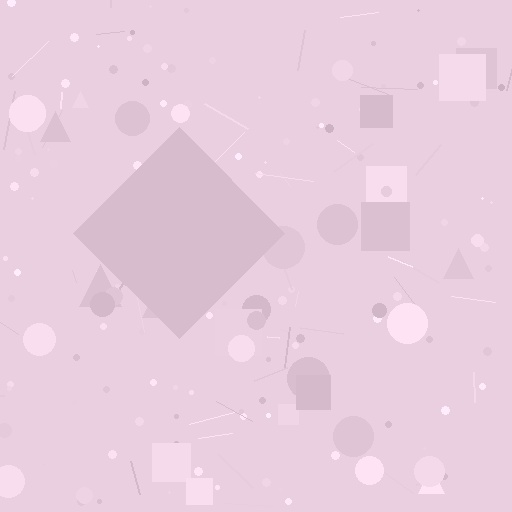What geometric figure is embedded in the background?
A diamond is embedded in the background.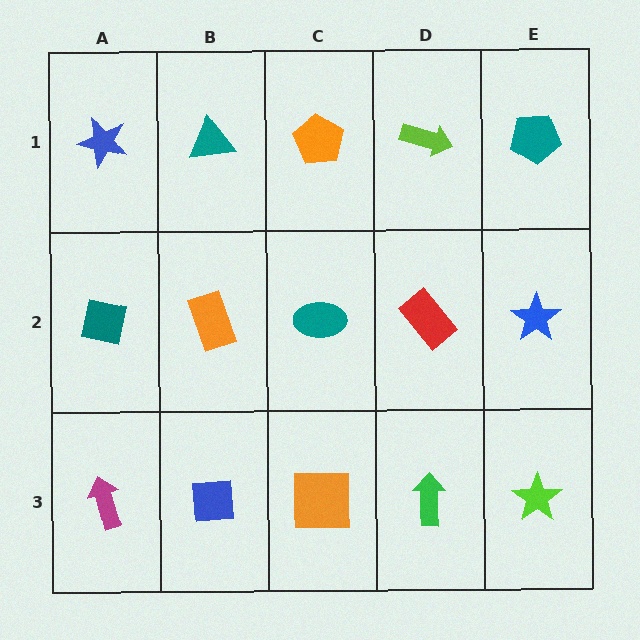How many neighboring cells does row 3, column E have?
2.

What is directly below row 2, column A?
A magenta arrow.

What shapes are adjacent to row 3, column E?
A blue star (row 2, column E), a green arrow (row 3, column D).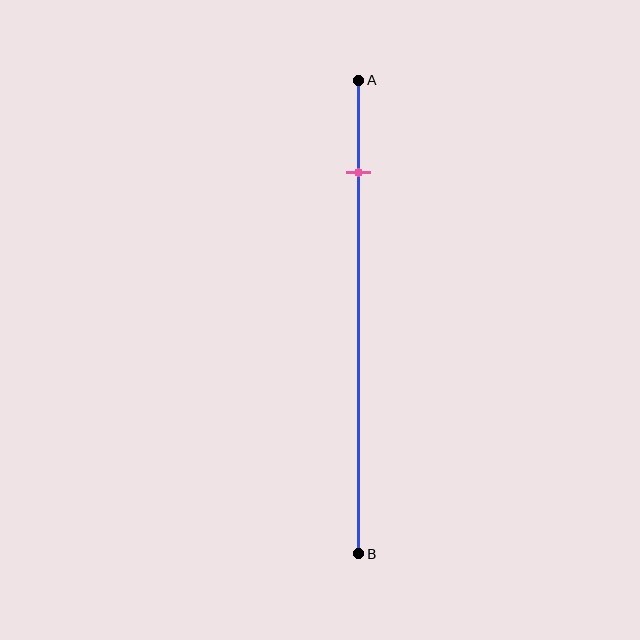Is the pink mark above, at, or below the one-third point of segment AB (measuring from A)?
The pink mark is above the one-third point of segment AB.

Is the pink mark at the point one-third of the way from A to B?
No, the mark is at about 20% from A, not at the 33% one-third point.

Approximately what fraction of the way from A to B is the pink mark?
The pink mark is approximately 20% of the way from A to B.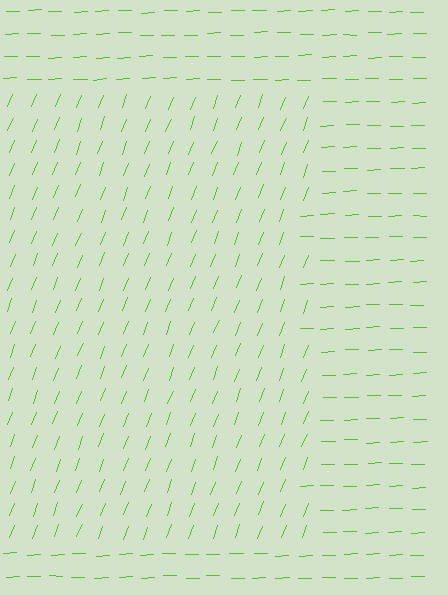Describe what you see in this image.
The image is filled with small lime line segments. A rectangle region in the image has lines oriented differently from the surrounding lines, creating a visible texture boundary.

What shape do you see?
I see a rectangle.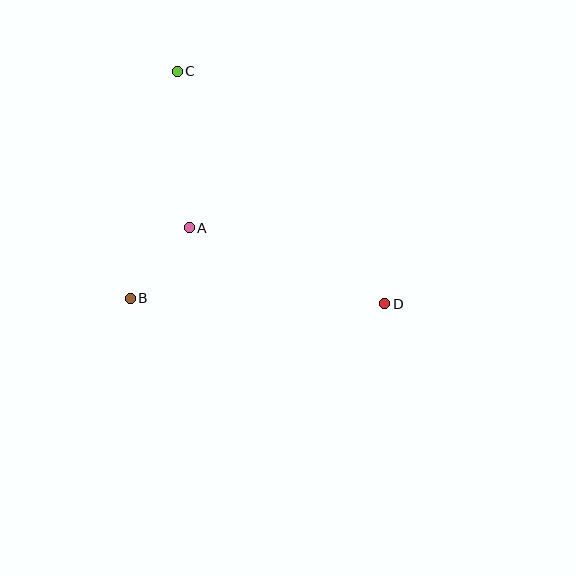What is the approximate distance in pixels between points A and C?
The distance between A and C is approximately 157 pixels.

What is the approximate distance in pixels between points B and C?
The distance between B and C is approximately 232 pixels.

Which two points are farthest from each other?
Points C and D are farthest from each other.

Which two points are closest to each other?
Points A and B are closest to each other.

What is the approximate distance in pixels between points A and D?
The distance between A and D is approximately 210 pixels.